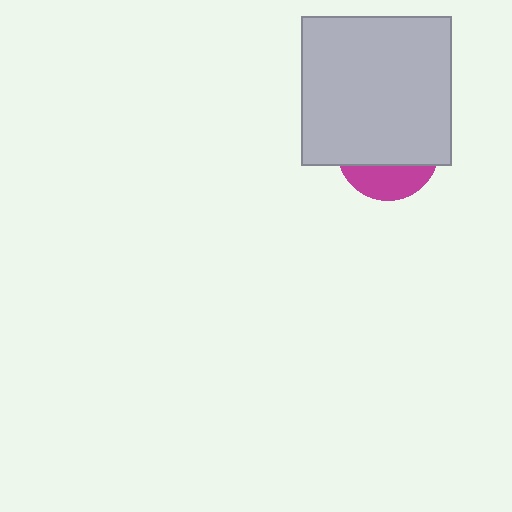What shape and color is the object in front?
The object in front is a light gray square.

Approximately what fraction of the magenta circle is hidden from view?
Roughly 69% of the magenta circle is hidden behind the light gray square.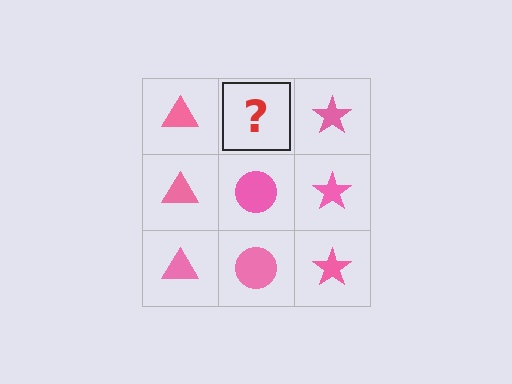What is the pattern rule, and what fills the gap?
The rule is that each column has a consistent shape. The gap should be filled with a pink circle.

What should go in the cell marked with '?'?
The missing cell should contain a pink circle.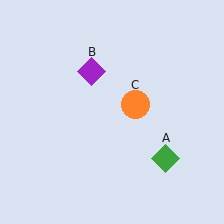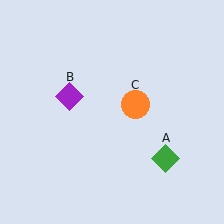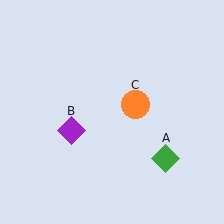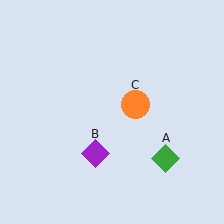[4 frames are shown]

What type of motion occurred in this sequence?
The purple diamond (object B) rotated counterclockwise around the center of the scene.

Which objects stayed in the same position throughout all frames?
Green diamond (object A) and orange circle (object C) remained stationary.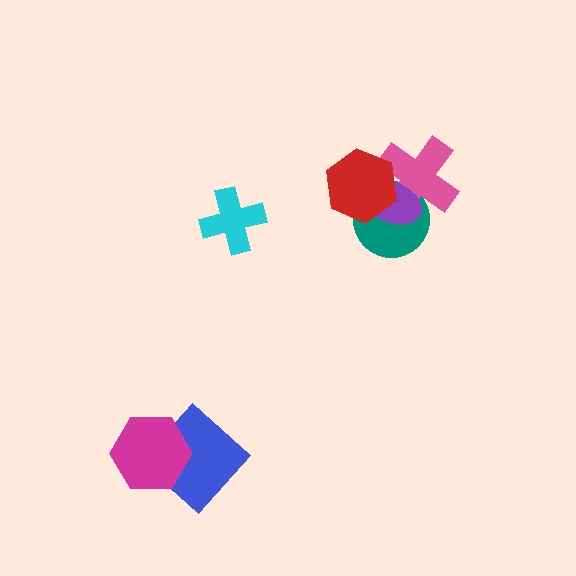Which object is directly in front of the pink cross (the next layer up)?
The purple ellipse is directly in front of the pink cross.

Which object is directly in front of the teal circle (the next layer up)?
The pink cross is directly in front of the teal circle.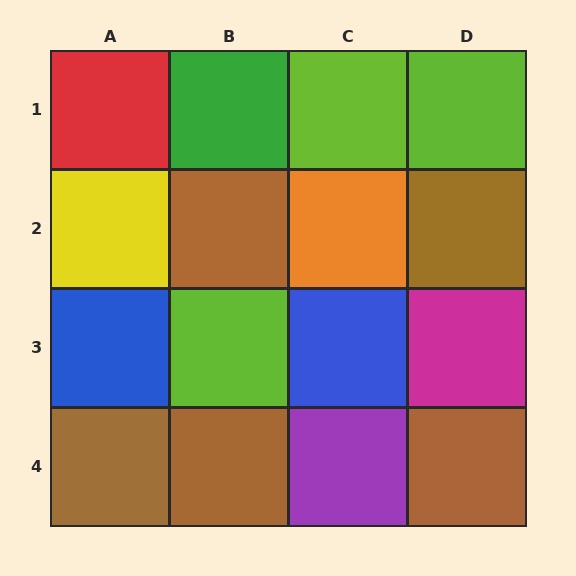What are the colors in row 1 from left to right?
Red, green, lime, lime.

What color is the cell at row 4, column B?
Brown.